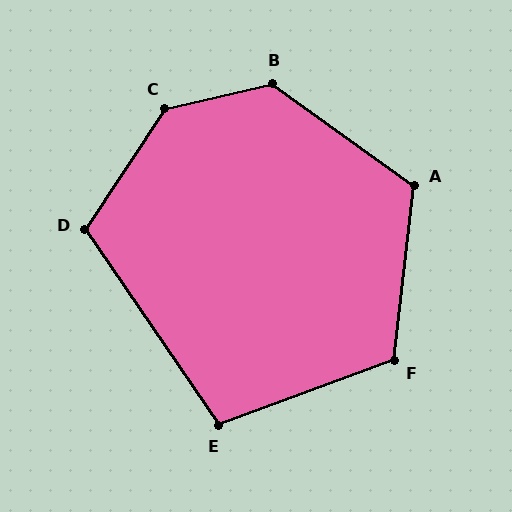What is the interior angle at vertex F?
Approximately 117 degrees (obtuse).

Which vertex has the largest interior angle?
C, at approximately 137 degrees.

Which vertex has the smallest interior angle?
E, at approximately 104 degrees.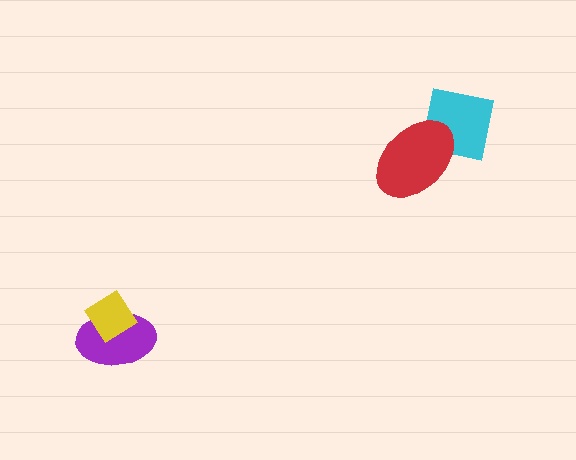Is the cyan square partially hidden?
Yes, it is partially covered by another shape.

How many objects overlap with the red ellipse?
1 object overlaps with the red ellipse.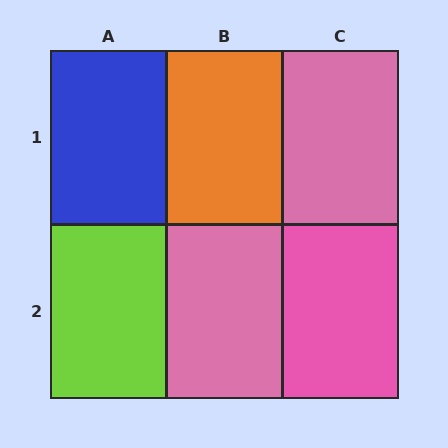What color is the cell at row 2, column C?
Pink.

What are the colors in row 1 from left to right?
Blue, orange, pink.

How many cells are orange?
1 cell is orange.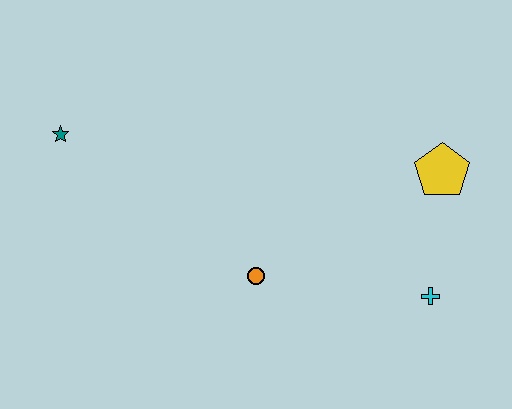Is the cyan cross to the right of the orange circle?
Yes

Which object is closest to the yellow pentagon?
The cyan cross is closest to the yellow pentagon.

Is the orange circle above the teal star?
No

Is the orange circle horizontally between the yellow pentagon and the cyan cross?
No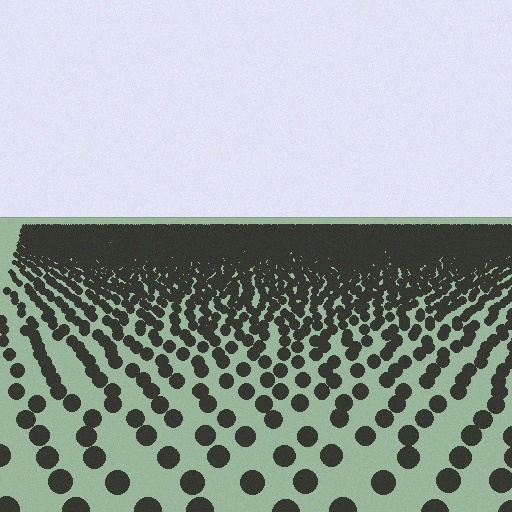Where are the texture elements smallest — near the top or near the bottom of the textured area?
Near the top.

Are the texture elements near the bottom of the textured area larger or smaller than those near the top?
Larger. Near the bottom, elements are closer to the viewer and appear at a bigger on-screen size.